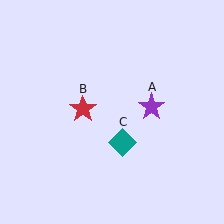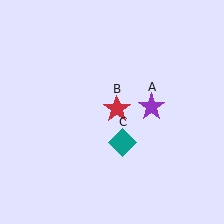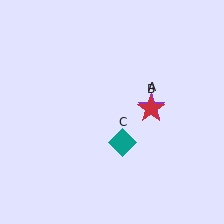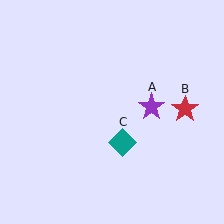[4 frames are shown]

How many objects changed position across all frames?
1 object changed position: red star (object B).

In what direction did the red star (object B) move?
The red star (object B) moved right.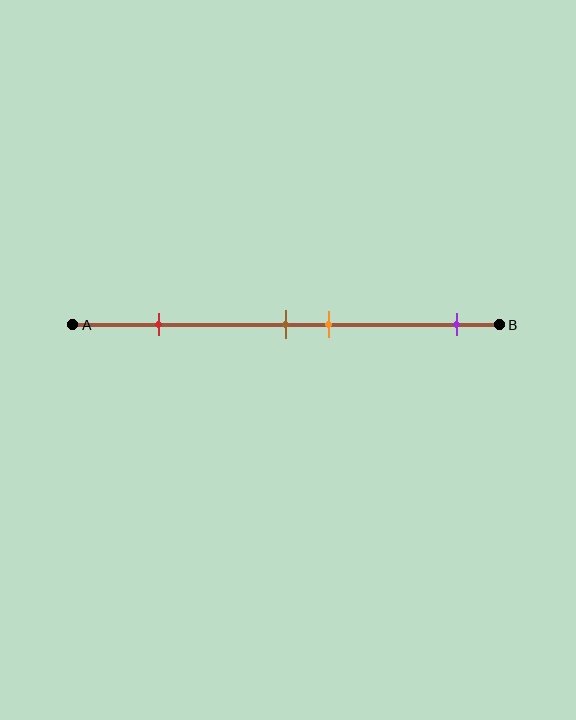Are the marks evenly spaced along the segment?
No, the marks are not evenly spaced.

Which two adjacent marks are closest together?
The brown and orange marks are the closest adjacent pair.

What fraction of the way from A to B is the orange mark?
The orange mark is approximately 60% (0.6) of the way from A to B.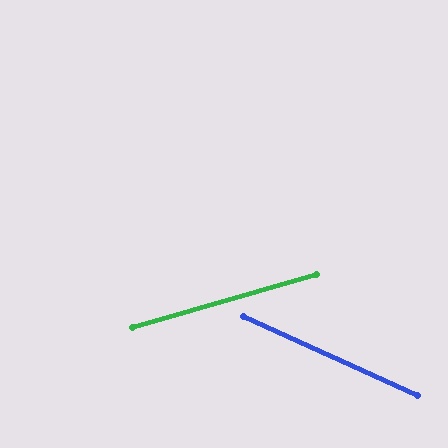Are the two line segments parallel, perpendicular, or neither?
Neither parallel nor perpendicular — they differ by about 40°.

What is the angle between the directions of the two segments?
Approximately 40 degrees.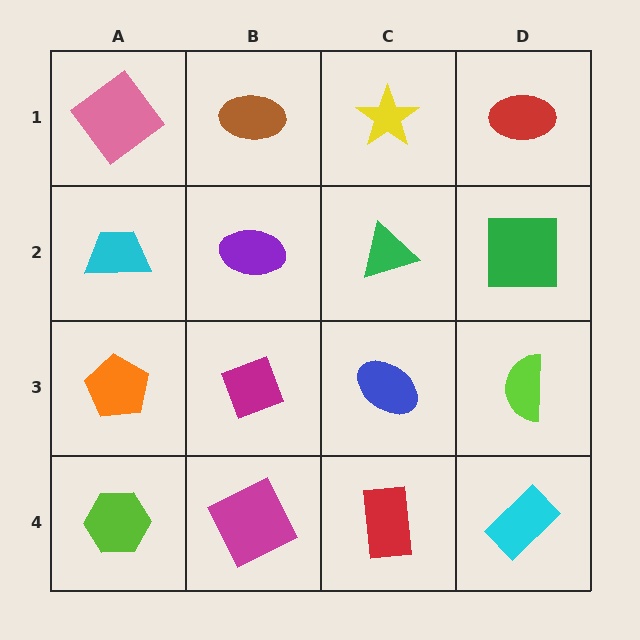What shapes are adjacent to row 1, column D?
A green square (row 2, column D), a yellow star (row 1, column C).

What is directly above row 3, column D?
A green square.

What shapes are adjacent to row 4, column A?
An orange pentagon (row 3, column A), a magenta square (row 4, column B).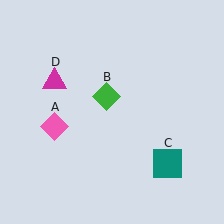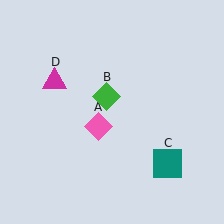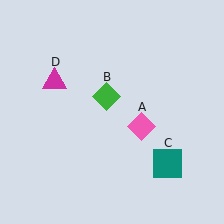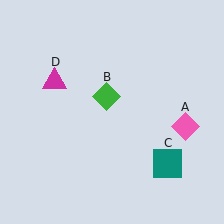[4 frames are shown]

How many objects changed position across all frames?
1 object changed position: pink diamond (object A).